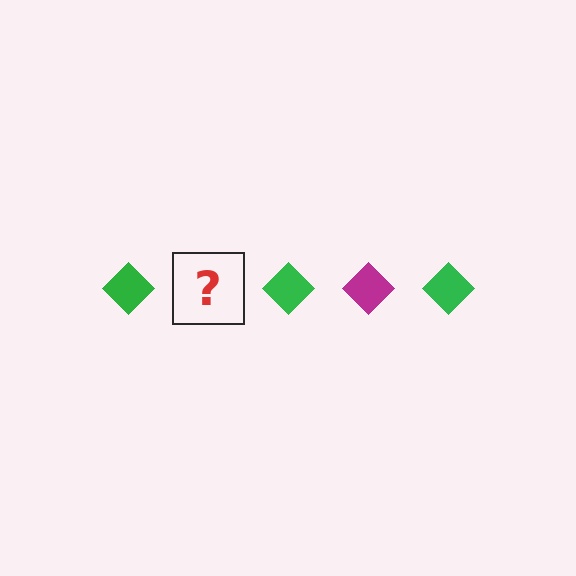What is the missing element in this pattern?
The missing element is a magenta diamond.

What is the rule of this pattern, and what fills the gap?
The rule is that the pattern cycles through green, magenta diamonds. The gap should be filled with a magenta diamond.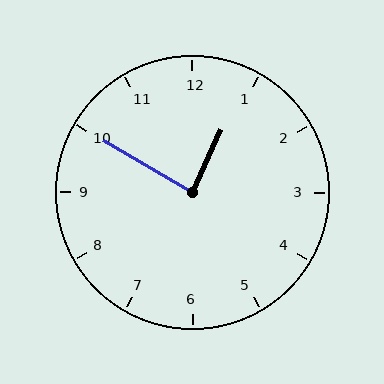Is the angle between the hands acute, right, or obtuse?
It is right.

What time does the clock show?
12:50.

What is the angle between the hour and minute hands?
Approximately 85 degrees.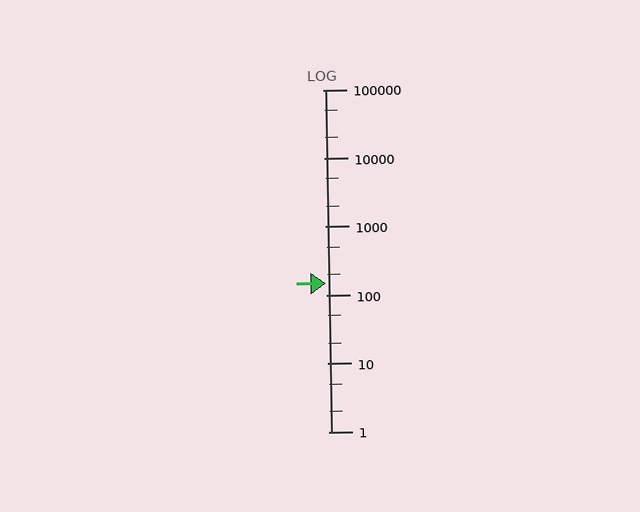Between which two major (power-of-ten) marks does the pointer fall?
The pointer is between 100 and 1000.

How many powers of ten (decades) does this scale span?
The scale spans 5 decades, from 1 to 100000.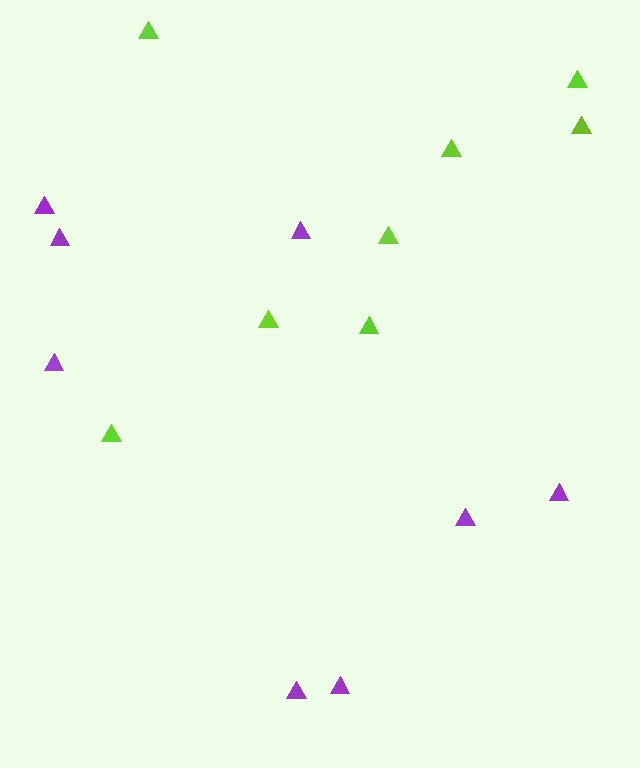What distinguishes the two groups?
There are 2 groups: one group of lime triangles (8) and one group of purple triangles (8).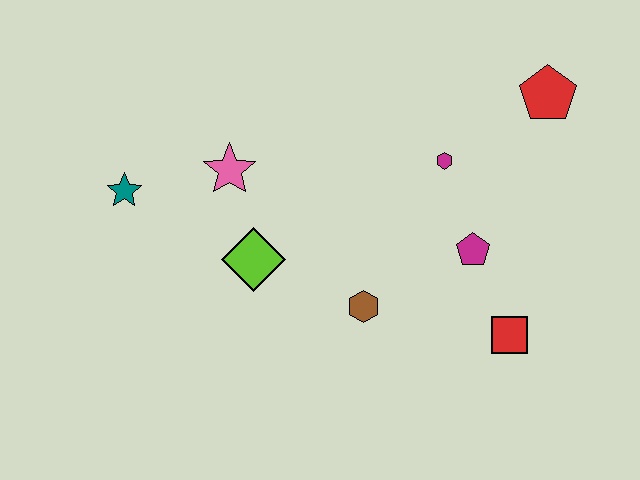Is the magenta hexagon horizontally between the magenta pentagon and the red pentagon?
No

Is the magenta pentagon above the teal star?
No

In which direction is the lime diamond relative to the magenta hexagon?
The lime diamond is to the left of the magenta hexagon.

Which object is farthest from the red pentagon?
The teal star is farthest from the red pentagon.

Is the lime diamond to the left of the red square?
Yes